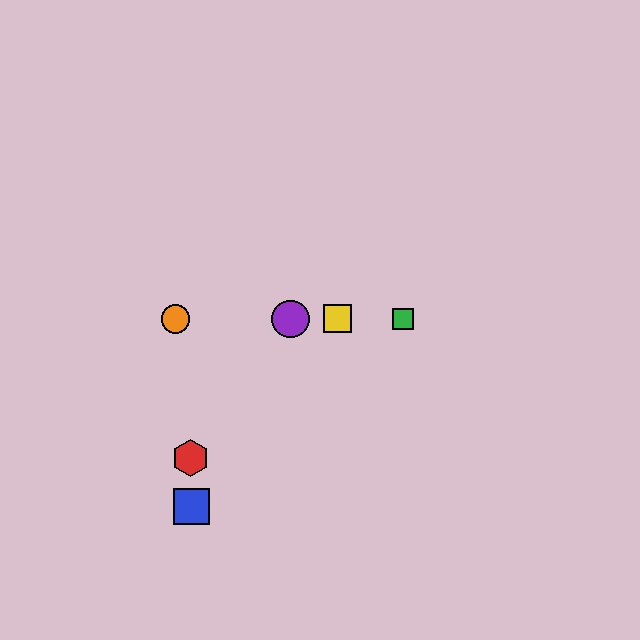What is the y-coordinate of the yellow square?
The yellow square is at y≈319.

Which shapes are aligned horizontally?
The green square, the yellow square, the purple circle, the orange circle are aligned horizontally.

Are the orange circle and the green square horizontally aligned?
Yes, both are at y≈319.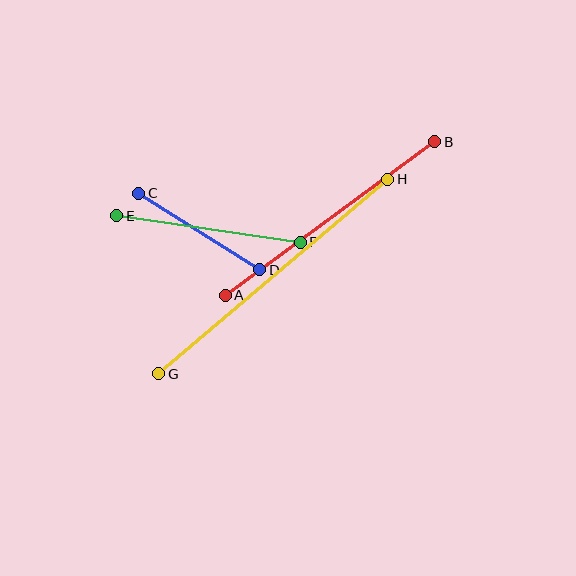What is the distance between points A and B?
The distance is approximately 260 pixels.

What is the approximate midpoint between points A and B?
The midpoint is at approximately (330, 218) pixels.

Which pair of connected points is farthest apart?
Points G and H are farthest apart.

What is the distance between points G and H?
The distance is approximately 301 pixels.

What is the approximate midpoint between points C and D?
The midpoint is at approximately (199, 231) pixels.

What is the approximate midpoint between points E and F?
The midpoint is at approximately (209, 229) pixels.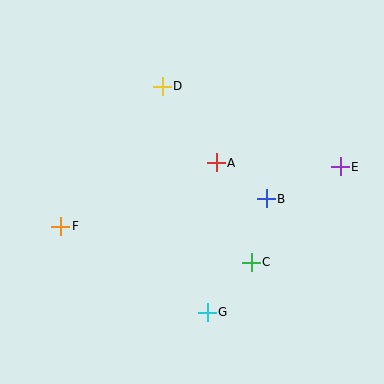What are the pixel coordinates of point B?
Point B is at (266, 199).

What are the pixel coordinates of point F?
Point F is at (61, 226).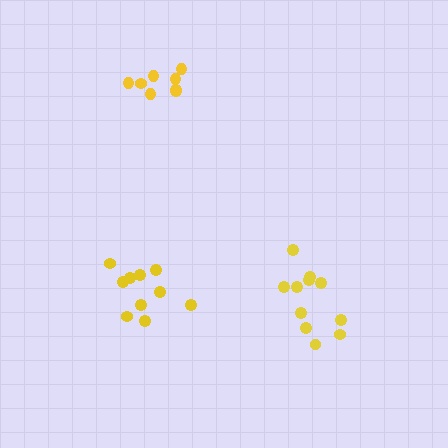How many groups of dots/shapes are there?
There are 3 groups.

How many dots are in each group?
Group 1: 8 dots, Group 2: 11 dots, Group 3: 10 dots (29 total).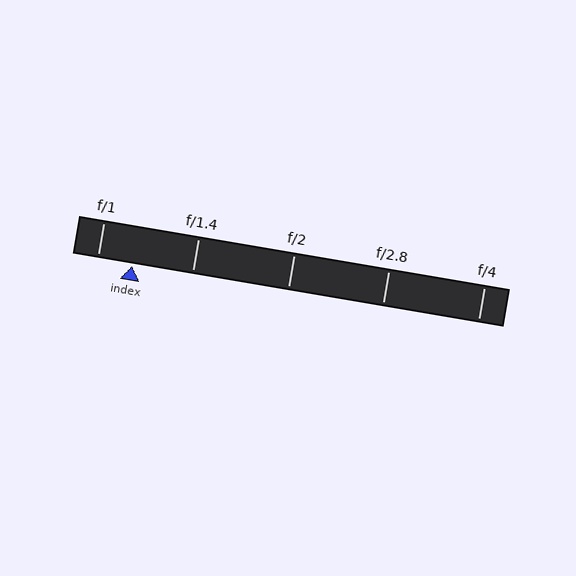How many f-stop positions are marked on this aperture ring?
There are 5 f-stop positions marked.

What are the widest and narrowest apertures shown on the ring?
The widest aperture shown is f/1 and the narrowest is f/4.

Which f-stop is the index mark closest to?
The index mark is closest to f/1.